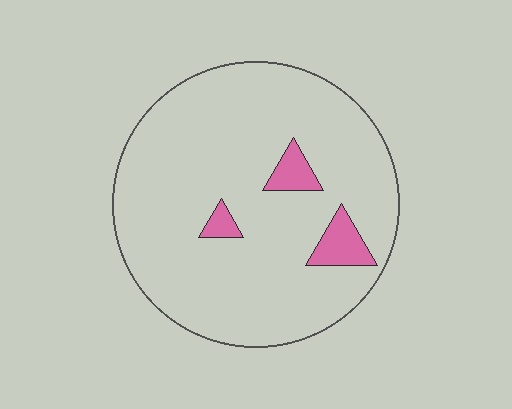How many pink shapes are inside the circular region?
3.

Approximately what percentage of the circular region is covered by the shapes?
Approximately 10%.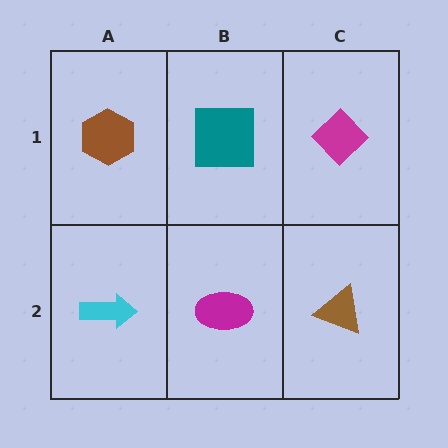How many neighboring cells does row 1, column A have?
2.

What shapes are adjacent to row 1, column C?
A brown triangle (row 2, column C), a teal square (row 1, column B).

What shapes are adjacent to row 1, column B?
A magenta ellipse (row 2, column B), a brown hexagon (row 1, column A), a magenta diamond (row 1, column C).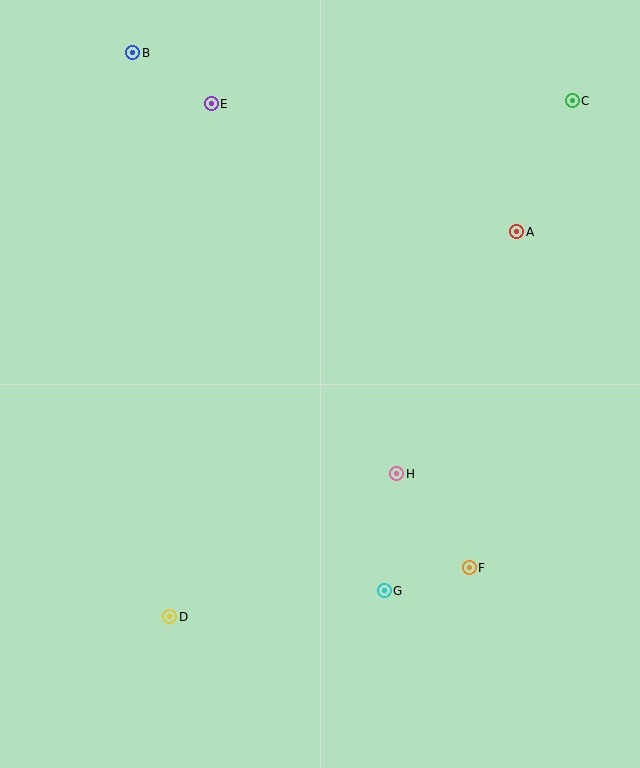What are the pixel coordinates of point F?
Point F is at (469, 568).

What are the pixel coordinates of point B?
Point B is at (133, 53).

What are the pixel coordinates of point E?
Point E is at (211, 104).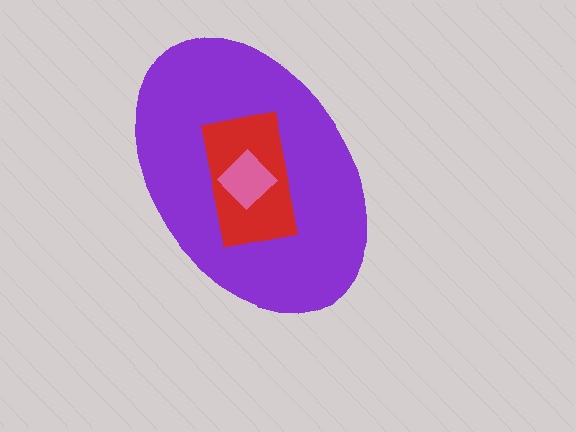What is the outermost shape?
The purple ellipse.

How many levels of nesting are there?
3.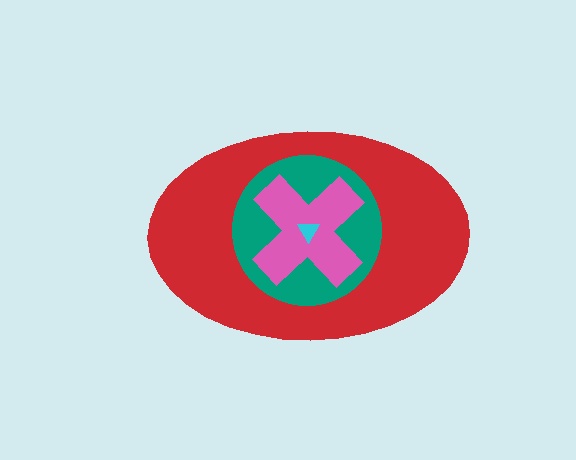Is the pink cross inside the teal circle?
Yes.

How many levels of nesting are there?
4.